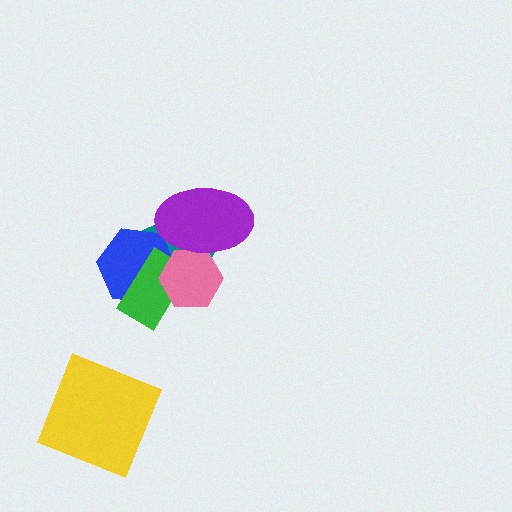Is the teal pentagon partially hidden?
Yes, it is partially covered by another shape.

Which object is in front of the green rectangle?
The pink hexagon is in front of the green rectangle.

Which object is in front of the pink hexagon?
The purple ellipse is in front of the pink hexagon.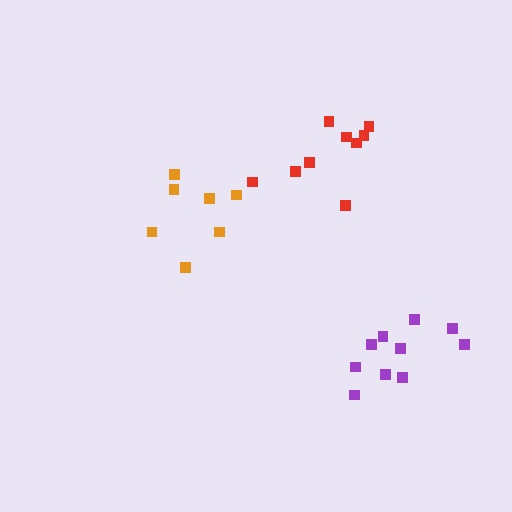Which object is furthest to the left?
The orange cluster is leftmost.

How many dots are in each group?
Group 1: 7 dots, Group 2: 10 dots, Group 3: 9 dots (26 total).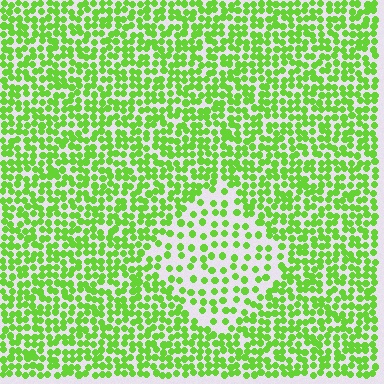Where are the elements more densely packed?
The elements are more densely packed outside the diamond boundary.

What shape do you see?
I see a diamond.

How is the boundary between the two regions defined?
The boundary is defined by a change in element density (approximately 2.1x ratio). All elements are the same color, size, and shape.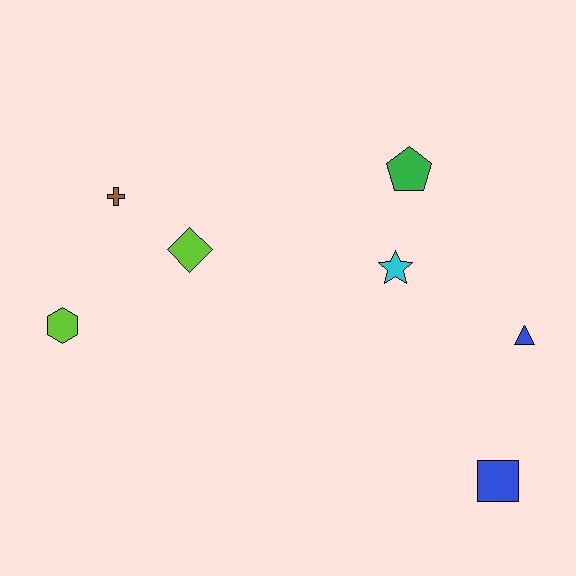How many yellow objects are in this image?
There are no yellow objects.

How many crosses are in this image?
There is 1 cross.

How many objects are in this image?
There are 7 objects.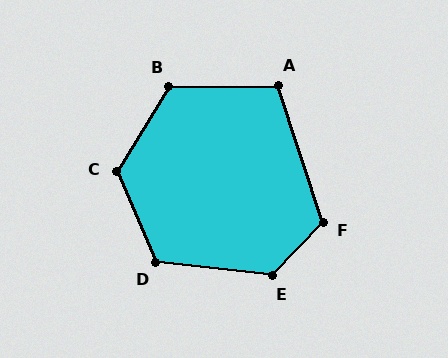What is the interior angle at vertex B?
Approximately 122 degrees (obtuse).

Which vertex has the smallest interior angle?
A, at approximately 108 degrees.